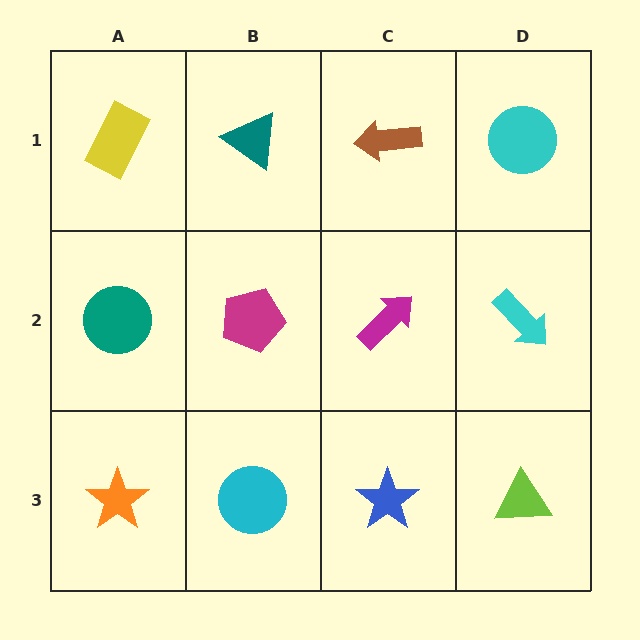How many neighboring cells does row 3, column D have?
2.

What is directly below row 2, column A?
An orange star.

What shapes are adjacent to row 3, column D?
A cyan arrow (row 2, column D), a blue star (row 3, column C).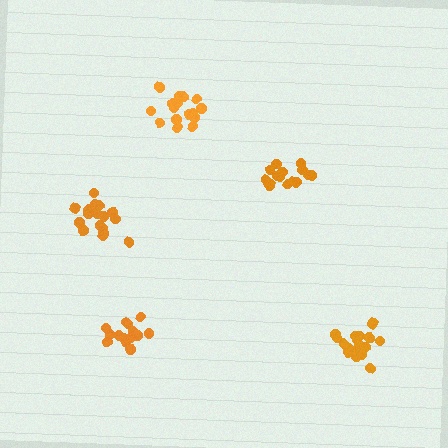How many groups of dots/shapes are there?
There are 5 groups.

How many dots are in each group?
Group 1: 17 dots, Group 2: 18 dots, Group 3: 15 dots, Group 4: 16 dots, Group 5: 19 dots (85 total).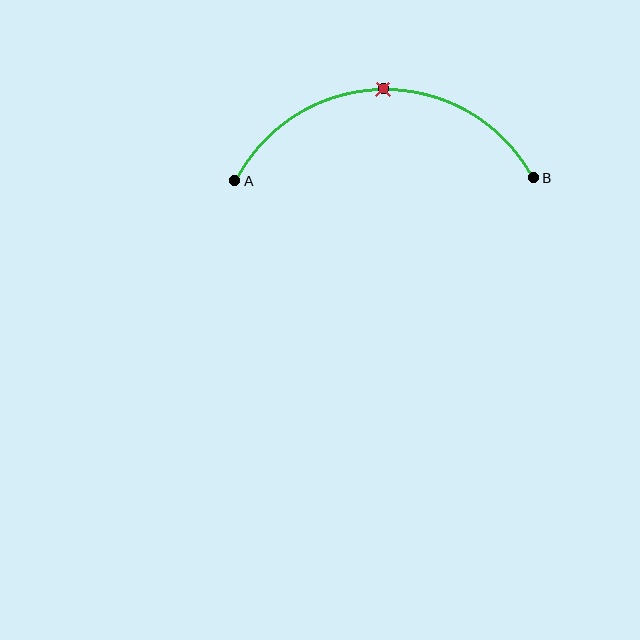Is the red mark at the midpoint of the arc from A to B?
Yes. The red mark lies on the arc at equal arc-length from both A and B — it is the arc midpoint.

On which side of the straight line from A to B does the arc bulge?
The arc bulges above the straight line connecting A and B.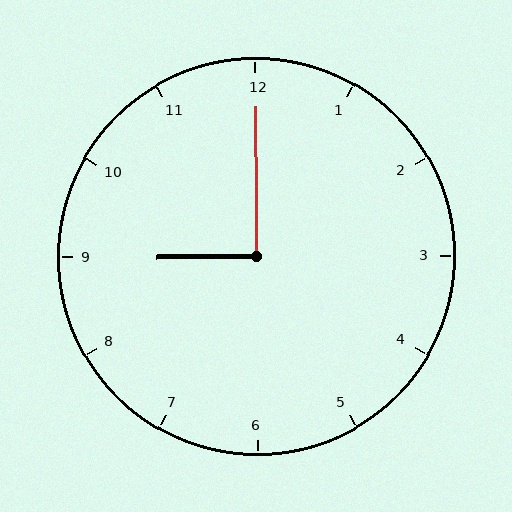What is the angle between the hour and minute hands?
Approximately 90 degrees.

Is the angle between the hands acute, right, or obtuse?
It is right.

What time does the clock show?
9:00.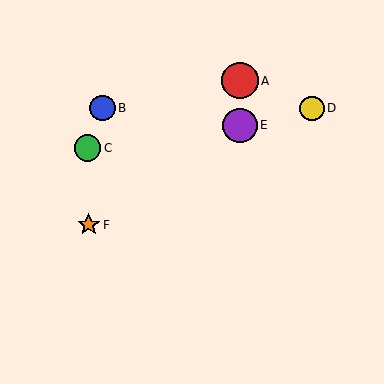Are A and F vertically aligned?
No, A is at x≈240 and F is at x≈89.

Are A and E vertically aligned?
Yes, both are at x≈240.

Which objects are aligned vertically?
Objects A, E are aligned vertically.